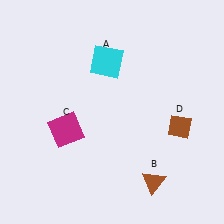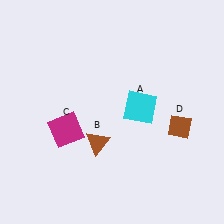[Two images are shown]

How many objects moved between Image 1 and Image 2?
2 objects moved between the two images.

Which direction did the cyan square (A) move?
The cyan square (A) moved down.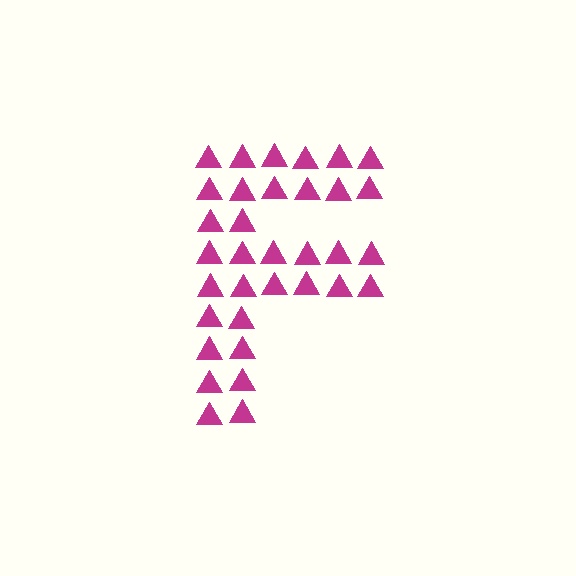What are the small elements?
The small elements are triangles.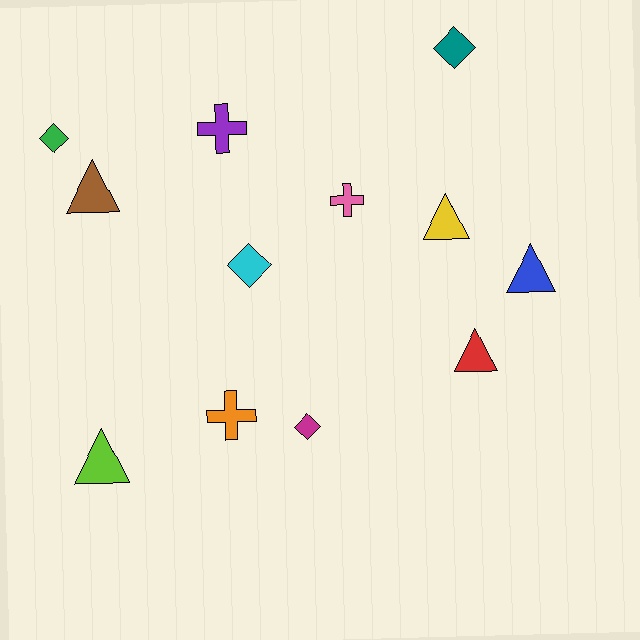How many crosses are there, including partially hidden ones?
There are 3 crosses.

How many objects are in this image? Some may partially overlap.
There are 12 objects.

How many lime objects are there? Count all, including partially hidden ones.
There is 1 lime object.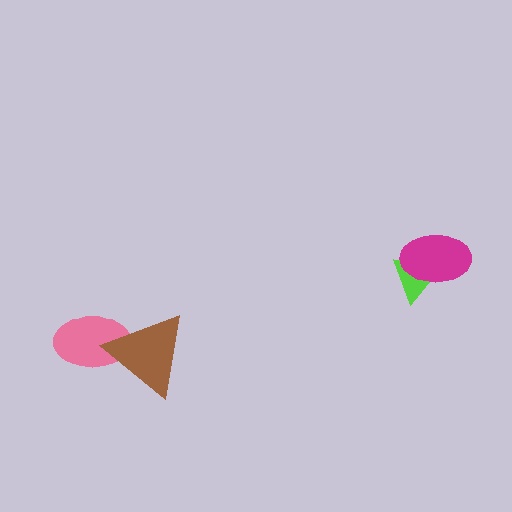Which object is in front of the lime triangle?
The magenta ellipse is in front of the lime triangle.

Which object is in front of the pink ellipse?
The brown triangle is in front of the pink ellipse.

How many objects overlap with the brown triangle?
1 object overlaps with the brown triangle.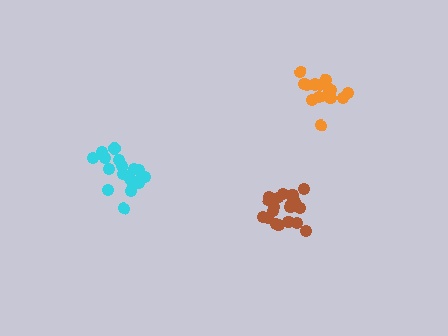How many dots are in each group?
Group 1: 19 dots, Group 2: 18 dots, Group 3: 16 dots (53 total).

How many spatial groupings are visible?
There are 3 spatial groupings.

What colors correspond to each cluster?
The clusters are colored: brown, cyan, orange.